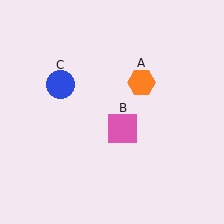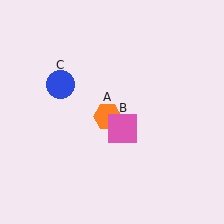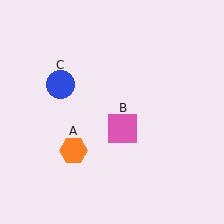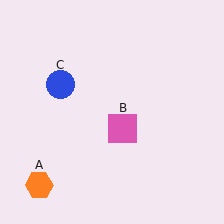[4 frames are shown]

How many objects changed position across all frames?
1 object changed position: orange hexagon (object A).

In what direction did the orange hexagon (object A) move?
The orange hexagon (object A) moved down and to the left.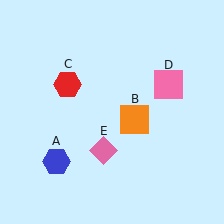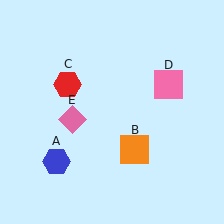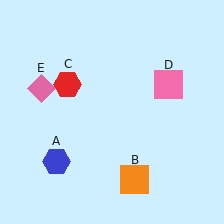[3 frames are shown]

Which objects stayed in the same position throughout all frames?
Blue hexagon (object A) and red hexagon (object C) and pink square (object D) remained stationary.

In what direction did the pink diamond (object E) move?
The pink diamond (object E) moved up and to the left.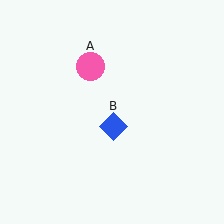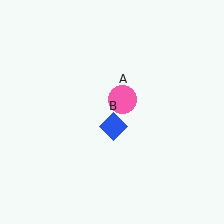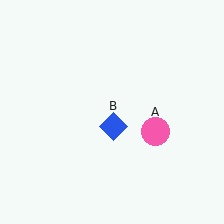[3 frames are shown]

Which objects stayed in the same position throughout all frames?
Blue diamond (object B) remained stationary.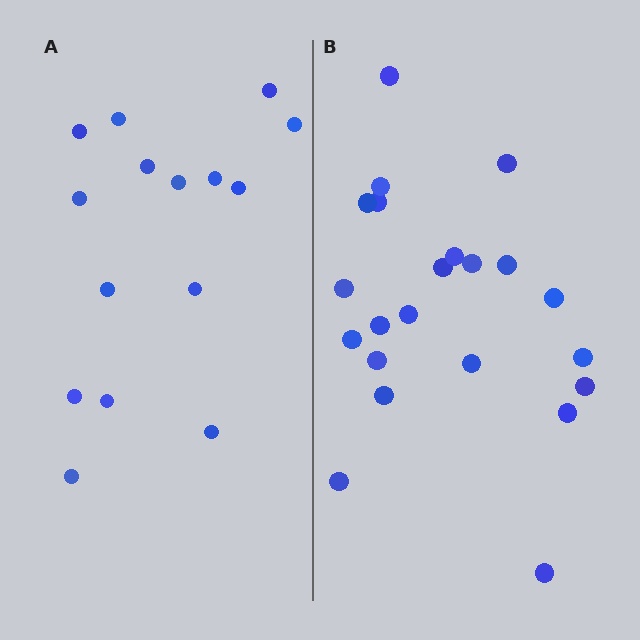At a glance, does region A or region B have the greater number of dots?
Region B (the right region) has more dots.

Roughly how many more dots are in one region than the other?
Region B has roughly 8 or so more dots than region A.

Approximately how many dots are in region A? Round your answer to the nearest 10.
About 20 dots. (The exact count is 15, which rounds to 20.)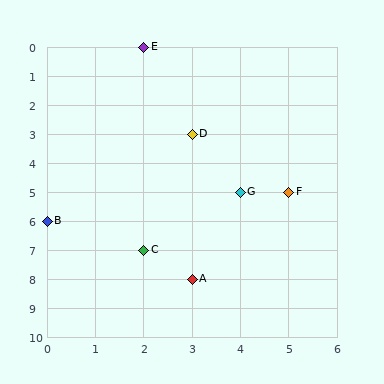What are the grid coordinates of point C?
Point C is at grid coordinates (2, 7).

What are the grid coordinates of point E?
Point E is at grid coordinates (2, 0).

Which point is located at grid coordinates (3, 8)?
Point A is at (3, 8).